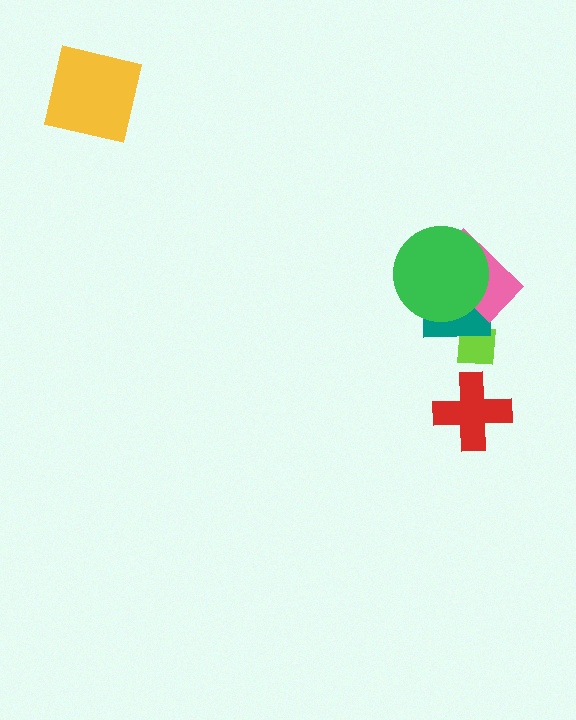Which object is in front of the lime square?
The teal rectangle is in front of the lime square.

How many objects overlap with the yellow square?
0 objects overlap with the yellow square.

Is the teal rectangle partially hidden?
Yes, it is partially covered by another shape.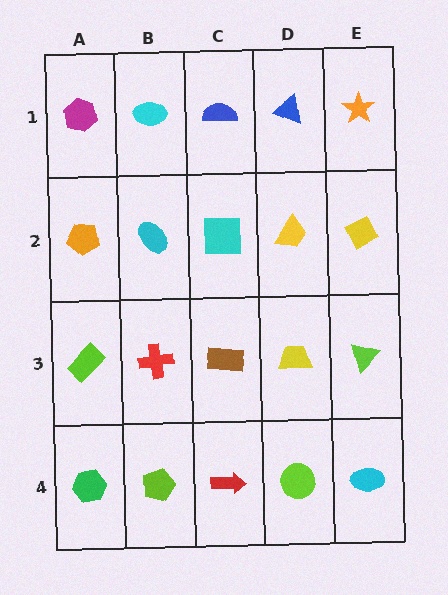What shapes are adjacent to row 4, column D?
A yellow trapezoid (row 3, column D), a red arrow (row 4, column C), a cyan ellipse (row 4, column E).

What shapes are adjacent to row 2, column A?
A magenta hexagon (row 1, column A), a lime rectangle (row 3, column A), a cyan ellipse (row 2, column B).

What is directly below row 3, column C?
A red arrow.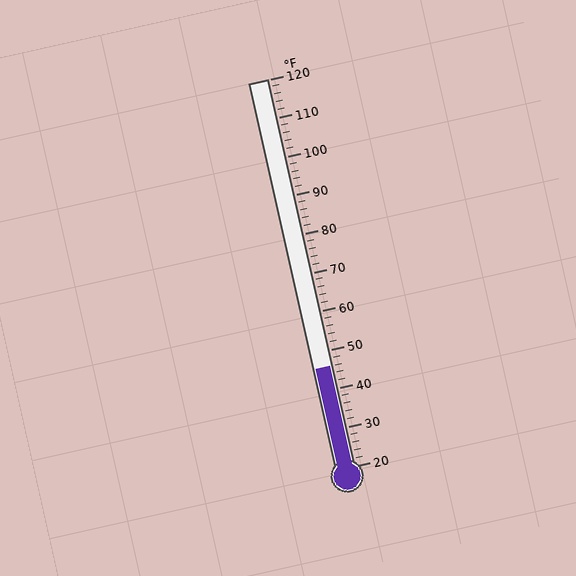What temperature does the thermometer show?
The thermometer shows approximately 46°F.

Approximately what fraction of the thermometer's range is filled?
The thermometer is filled to approximately 25% of its range.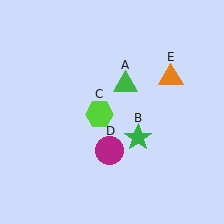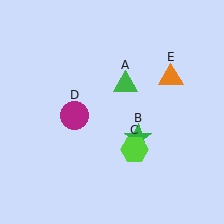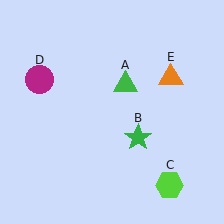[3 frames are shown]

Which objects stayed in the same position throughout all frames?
Green triangle (object A) and green star (object B) and orange triangle (object E) remained stationary.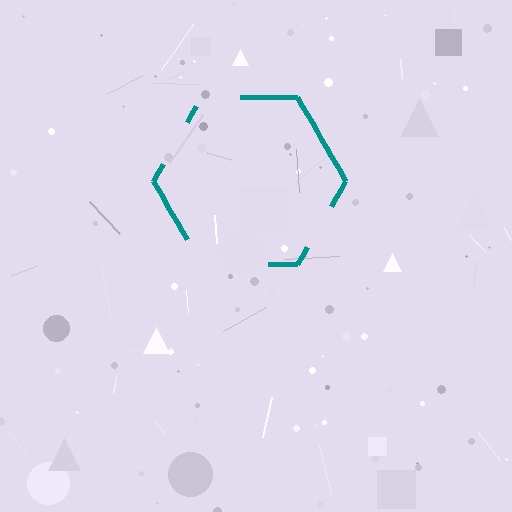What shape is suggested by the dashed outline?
The dashed outline suggests a hexagon.